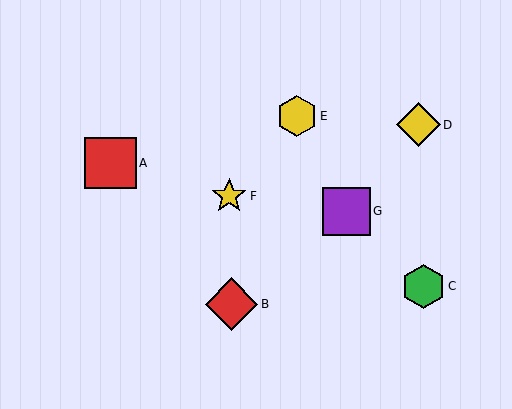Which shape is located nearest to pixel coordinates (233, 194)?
The yellow star (labeled F) at (229, 196) is nearest to that location.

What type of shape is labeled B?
Shape B is a red diamond.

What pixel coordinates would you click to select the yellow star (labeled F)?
Click at (229, 196) to select the yellow star F.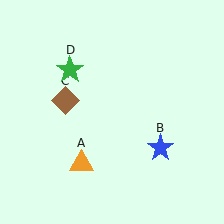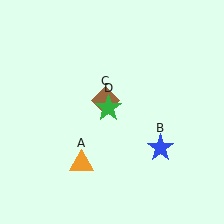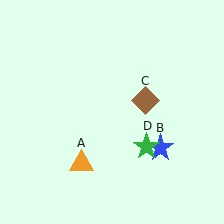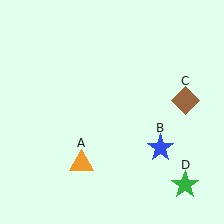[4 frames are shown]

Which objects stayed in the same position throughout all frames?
Orange triangle (object A) and blue star (object B) remained stationary.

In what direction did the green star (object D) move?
The green star (object D) moved down and to the right.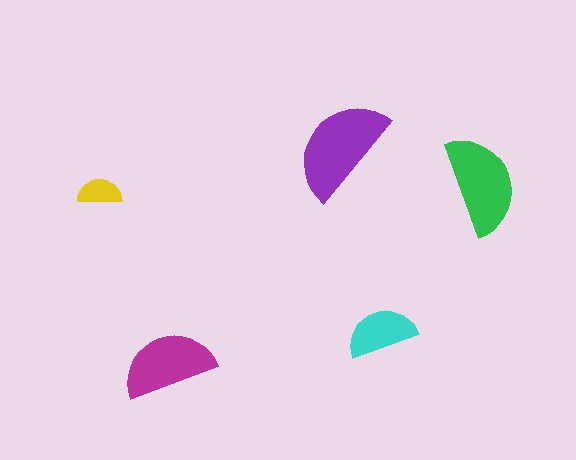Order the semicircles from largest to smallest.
the purple one, the green one, the magenta one, the cyan one, the yellow one.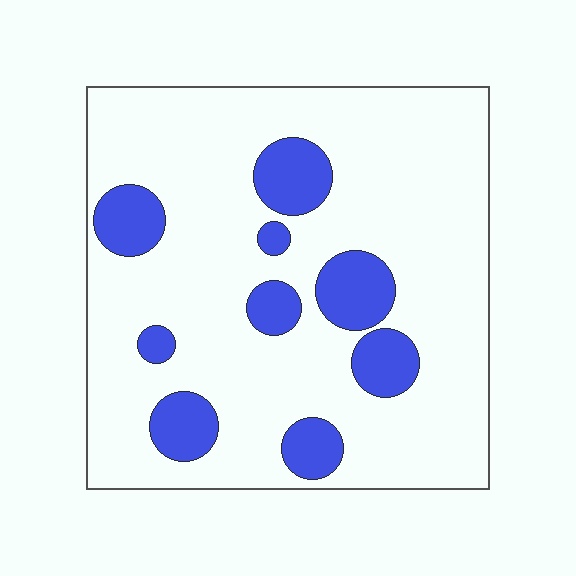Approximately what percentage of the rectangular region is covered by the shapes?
Approximately 20%.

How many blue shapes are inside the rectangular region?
9.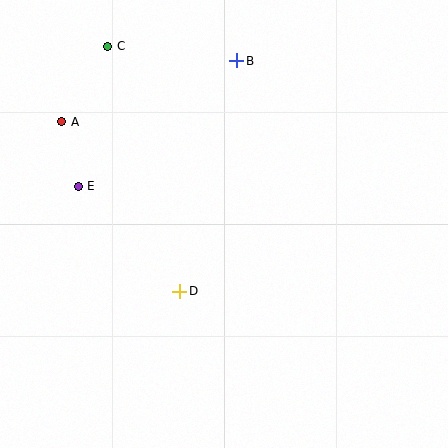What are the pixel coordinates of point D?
Point D is at (180, 291).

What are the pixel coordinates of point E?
Point E is at (78, 186).